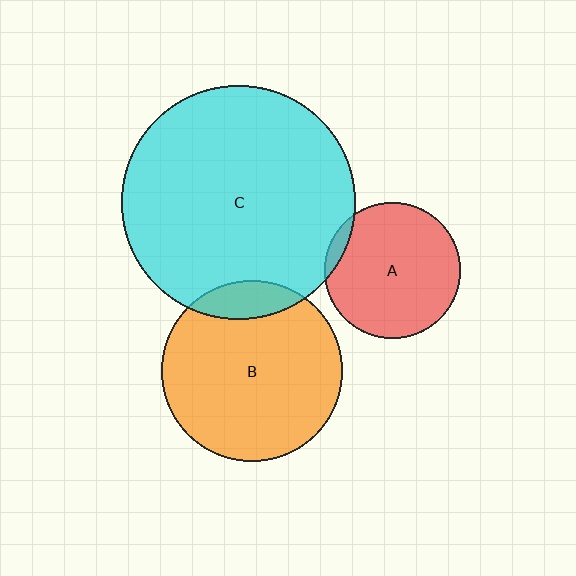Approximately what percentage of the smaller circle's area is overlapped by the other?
Approximately 10%.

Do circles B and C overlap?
Yes.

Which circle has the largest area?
Circle C (cyan).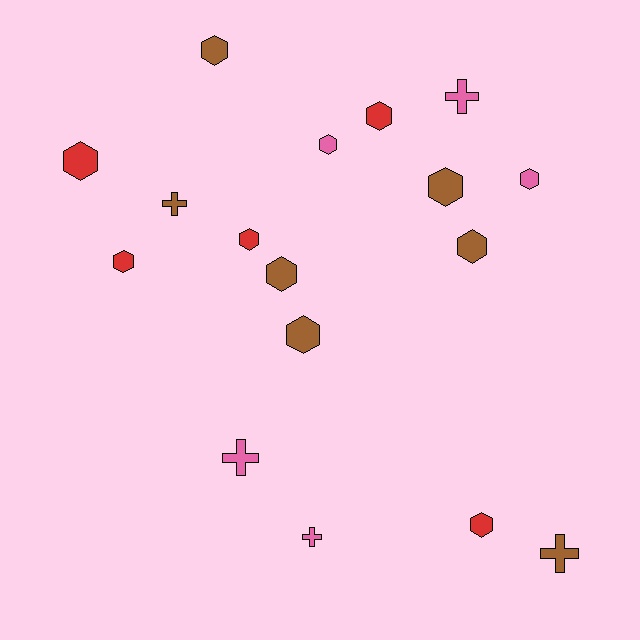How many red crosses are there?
There are no red crosses.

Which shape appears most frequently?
Hexagon, with 12 objects.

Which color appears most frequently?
Brown, with 7 objects.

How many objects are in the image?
There are 17 objects.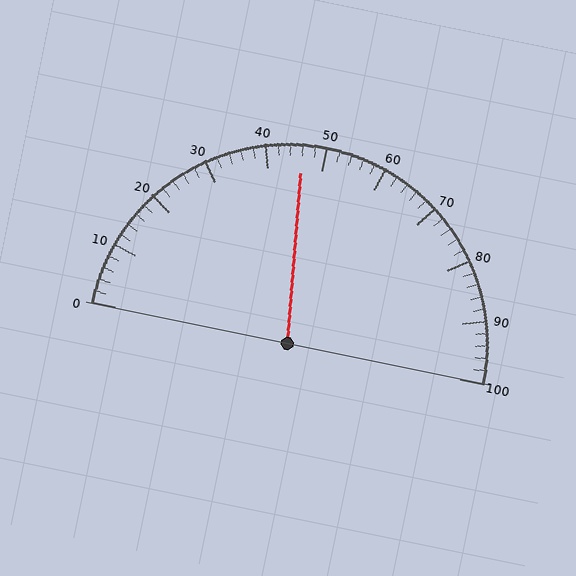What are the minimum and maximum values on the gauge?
The gauge ranges from 0 to 100.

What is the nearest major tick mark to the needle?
The nearest major tick mark is 50.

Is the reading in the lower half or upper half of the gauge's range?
The reading is in the lower half of the range (0 to 100).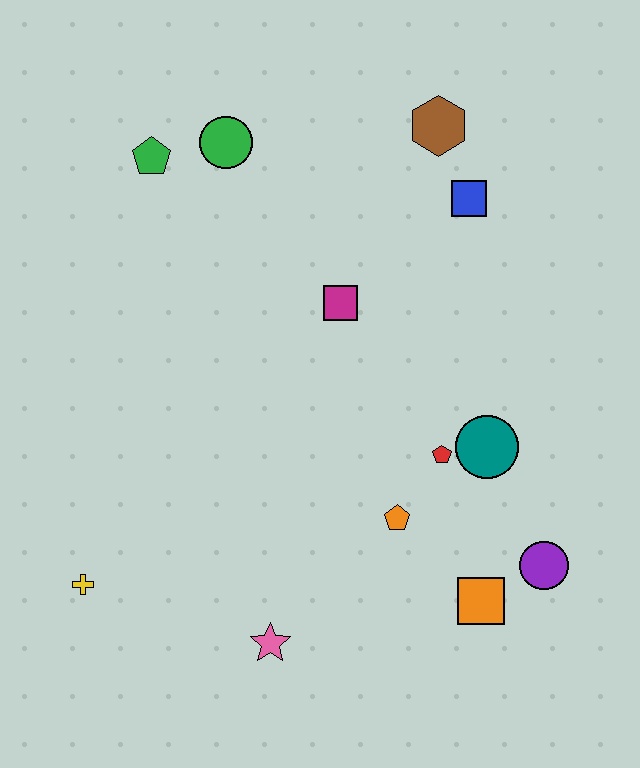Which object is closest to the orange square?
The purple circle is closest to the orange square.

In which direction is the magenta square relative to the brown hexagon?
The magenta square is below the brown hexagon.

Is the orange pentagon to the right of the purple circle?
No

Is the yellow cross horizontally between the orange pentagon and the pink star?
No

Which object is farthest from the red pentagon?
The green pentagon is farthest from the red pentagon.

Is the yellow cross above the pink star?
Yes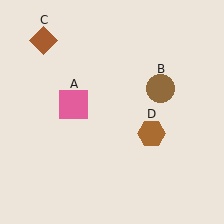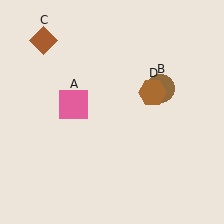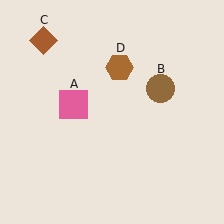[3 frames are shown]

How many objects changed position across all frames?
1 object changed position: brown hexagon (object D).